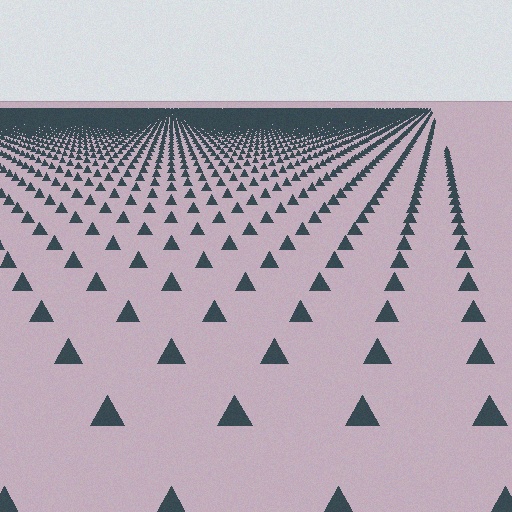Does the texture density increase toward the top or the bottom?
Density increases toward the top.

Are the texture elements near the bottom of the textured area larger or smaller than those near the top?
Larger. Near the bottom, elements are closer to the viewer and appear at a bigger on-screen size.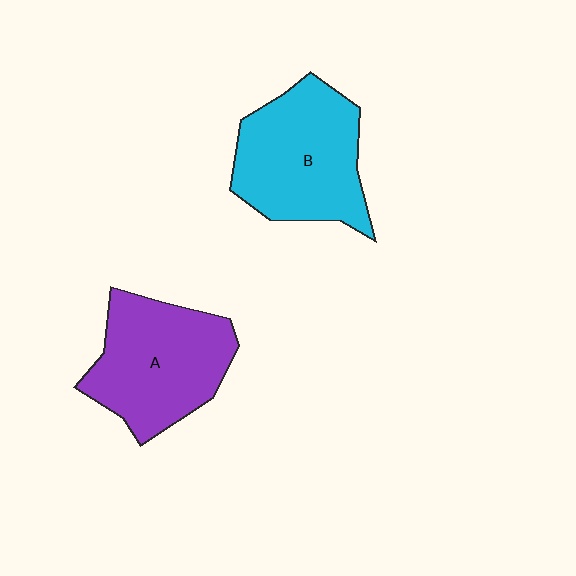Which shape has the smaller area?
Shape A (purple).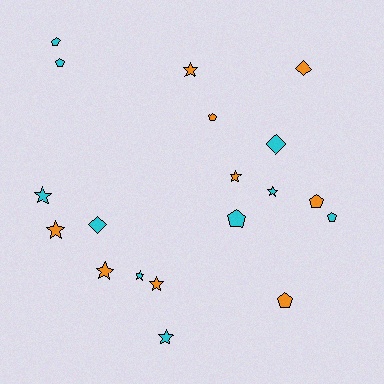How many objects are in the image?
There are 19 objects.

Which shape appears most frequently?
Star, with 9 objects.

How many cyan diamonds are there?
There are 2 cyan diamonds.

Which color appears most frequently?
Cyan, with 10 objects.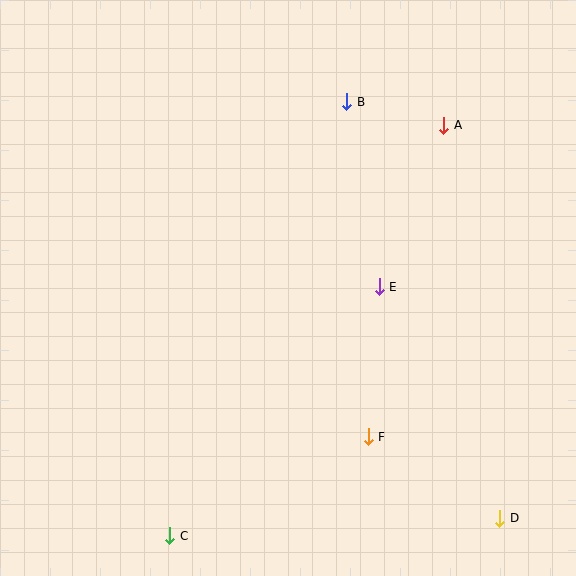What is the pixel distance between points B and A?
The distance between B and A is 100 pixels.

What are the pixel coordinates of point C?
Point C is at (169, 536).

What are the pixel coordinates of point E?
Point E is at (379, 287).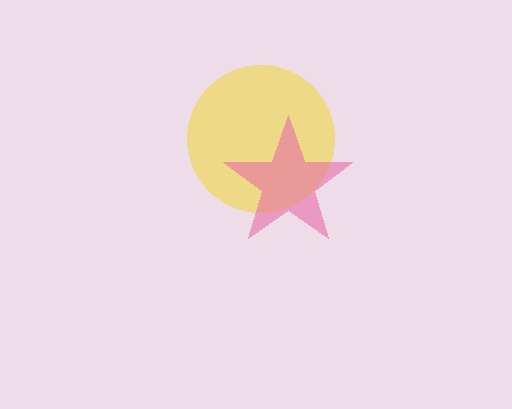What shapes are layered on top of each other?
The layered shapes are: a yellow circle, a pink star.